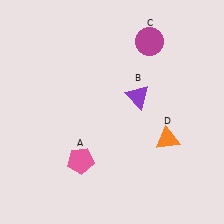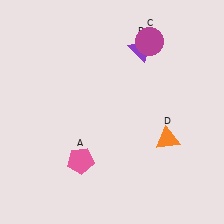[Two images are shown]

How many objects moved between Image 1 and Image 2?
1 object moved between the two images.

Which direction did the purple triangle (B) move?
The purple triangle (B) moved up.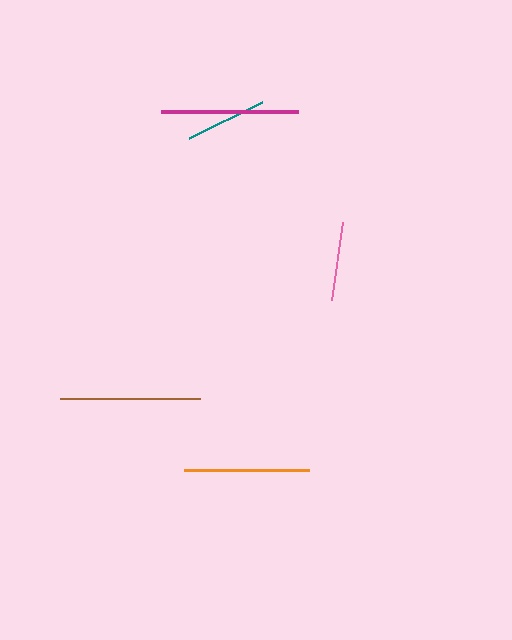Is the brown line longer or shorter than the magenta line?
The brown line is longer than the magenta line.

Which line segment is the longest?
The brown line is the longest at approximately 140 pixels.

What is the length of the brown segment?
The brown segment is approximately 140 pixels long.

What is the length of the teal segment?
The teal segment is approximately 81 pixels long.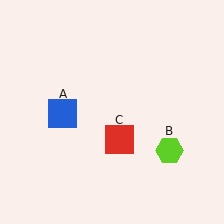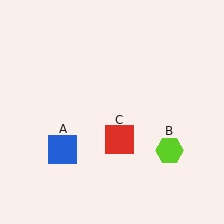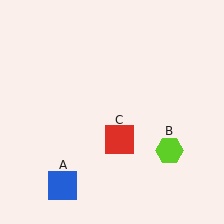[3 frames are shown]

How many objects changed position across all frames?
1 object changed position: blue square (object A).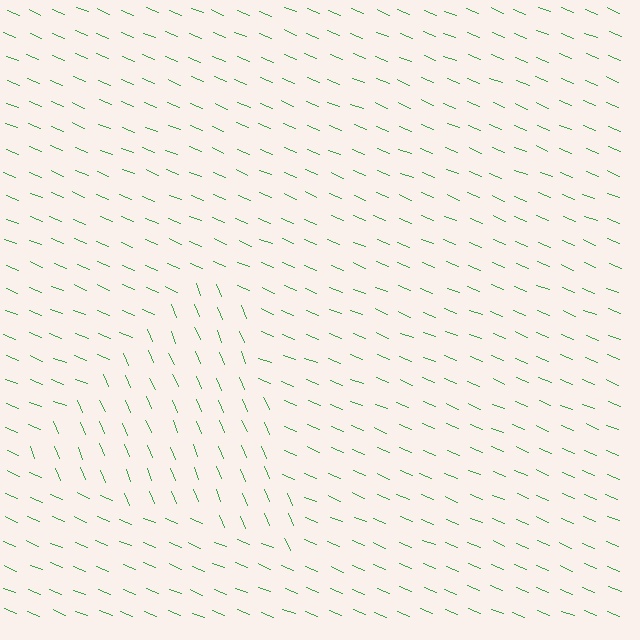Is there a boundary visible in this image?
Yes, there is a texture boundary formed by a change in line orientation.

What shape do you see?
I see a triangle.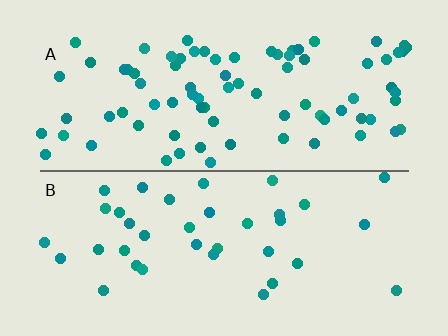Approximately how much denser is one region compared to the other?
Approximately 2.2× — region A over region B.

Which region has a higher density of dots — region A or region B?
A (the top).